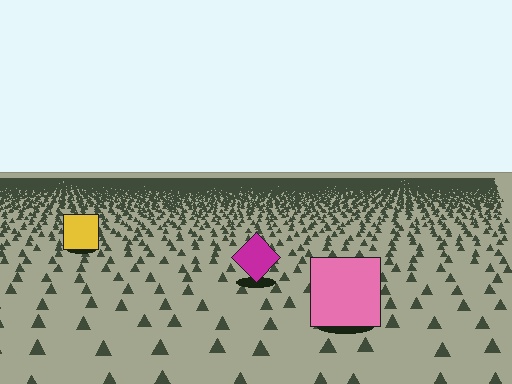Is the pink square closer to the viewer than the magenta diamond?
Yes. The pink square is closer — you can tell from the texture gradient: the ground texture is coarser near it.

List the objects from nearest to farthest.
From nearest to farthest: the pink square, the magenta diamond, the yellow square.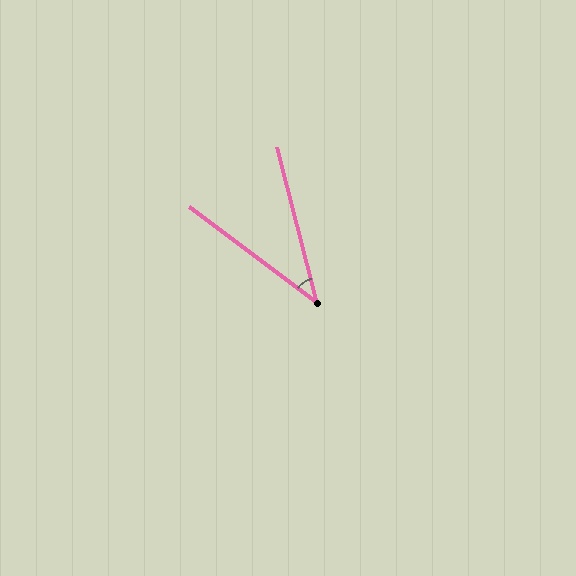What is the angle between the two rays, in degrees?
Approximately 39 degrees.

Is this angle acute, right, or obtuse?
It is acute.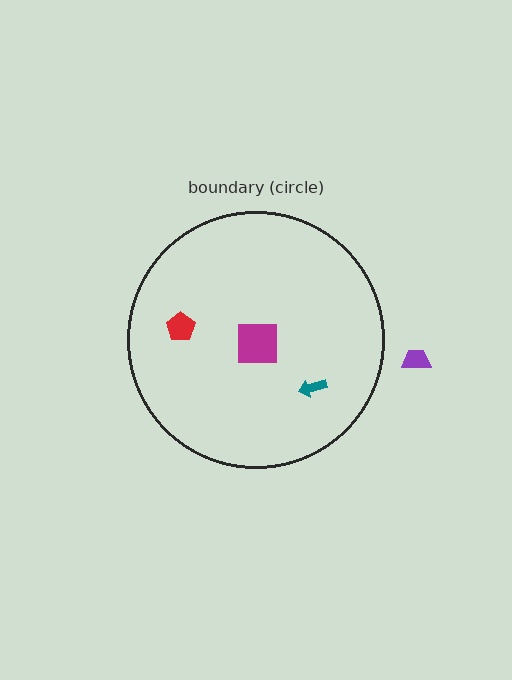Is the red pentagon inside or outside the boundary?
Inside.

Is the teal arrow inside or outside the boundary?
Inside.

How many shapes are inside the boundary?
3 inside, 1 outside.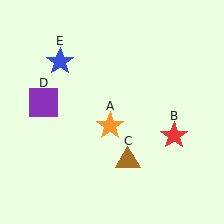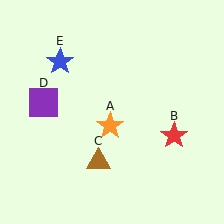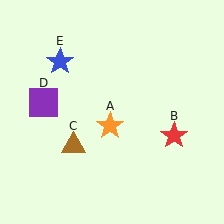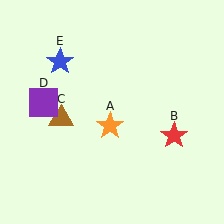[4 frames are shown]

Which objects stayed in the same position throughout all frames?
Orange star (object A) and red star (object B) and purple square (object D) and blue star (object E) remained stationary.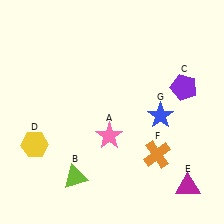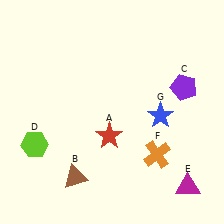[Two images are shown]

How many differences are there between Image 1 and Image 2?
There are 3 differences between the two images.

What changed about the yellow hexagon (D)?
In Image 1, D is yellow. In Image 2, it changed to lime.